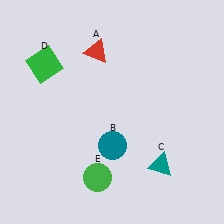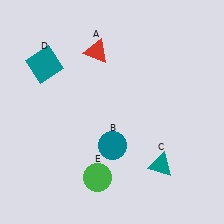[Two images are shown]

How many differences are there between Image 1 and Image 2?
There is 1 difference between the two images.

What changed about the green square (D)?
In Image 1, D is green. In Image 2, it changed to teal.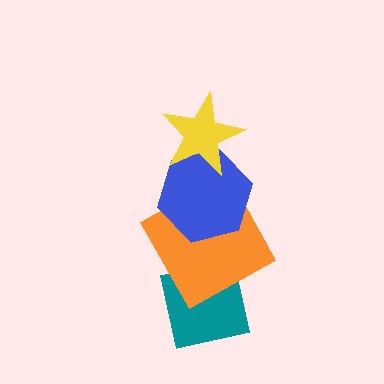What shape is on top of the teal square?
The orange square is on top of the teal square.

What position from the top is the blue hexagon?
The blue hexagon is 2nd from the top.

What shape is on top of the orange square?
The blue hexagon is on top of the orange square.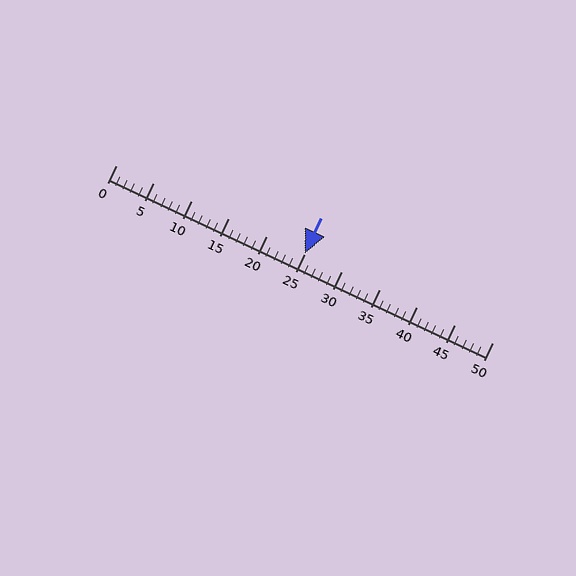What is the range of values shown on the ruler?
The ruler shows values from 0 to 50.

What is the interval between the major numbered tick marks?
The major tick marks are spaced 5 units apart.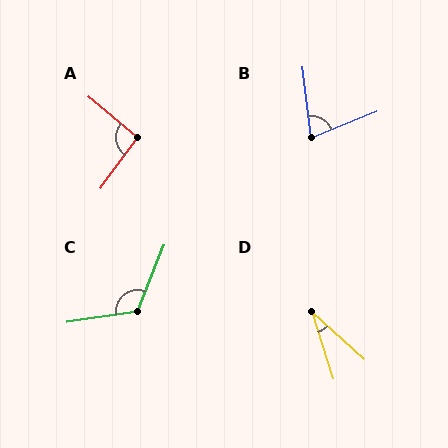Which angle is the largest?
C, at approximately 120 degrees.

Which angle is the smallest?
D, at approximately 30 degrees.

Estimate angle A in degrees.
Approximately 94 degrees.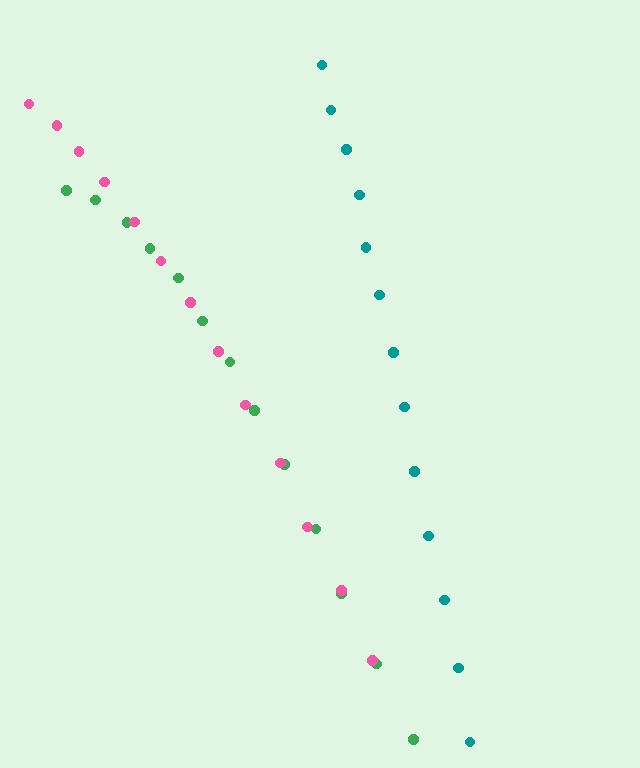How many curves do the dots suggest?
There are 3 distinct paths.